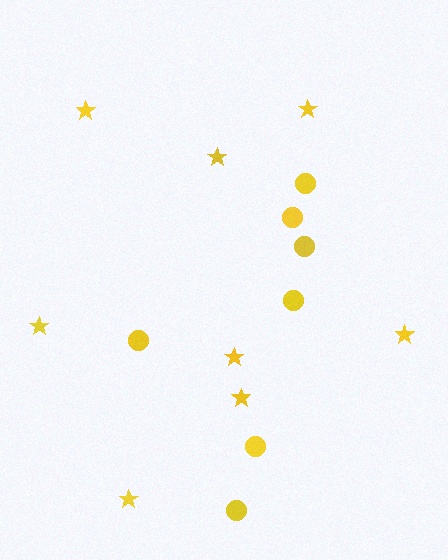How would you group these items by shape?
There are 2 groups: one group of stars (8) and one group of circles (7).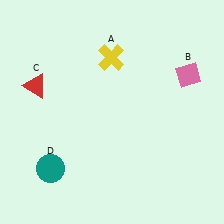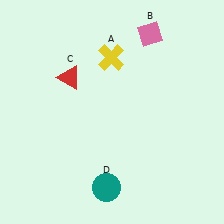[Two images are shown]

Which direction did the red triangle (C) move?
The red triangle (C) moved right.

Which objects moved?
The objects that moved are: the pink diamond (B), the red triangle (C), the teal circle (D).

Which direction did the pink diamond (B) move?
The pink diamond (B) moved up.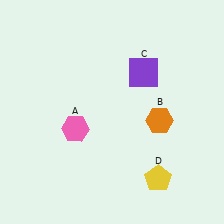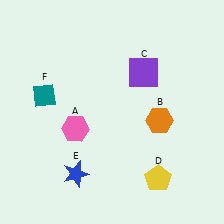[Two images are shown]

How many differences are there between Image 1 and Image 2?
There are 2 differences between the two images.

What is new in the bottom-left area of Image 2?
A blue star (E) was added in the bottom-left area of Image 2.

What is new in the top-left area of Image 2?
A teal diamond (F) was added in the top-left area of Image 2.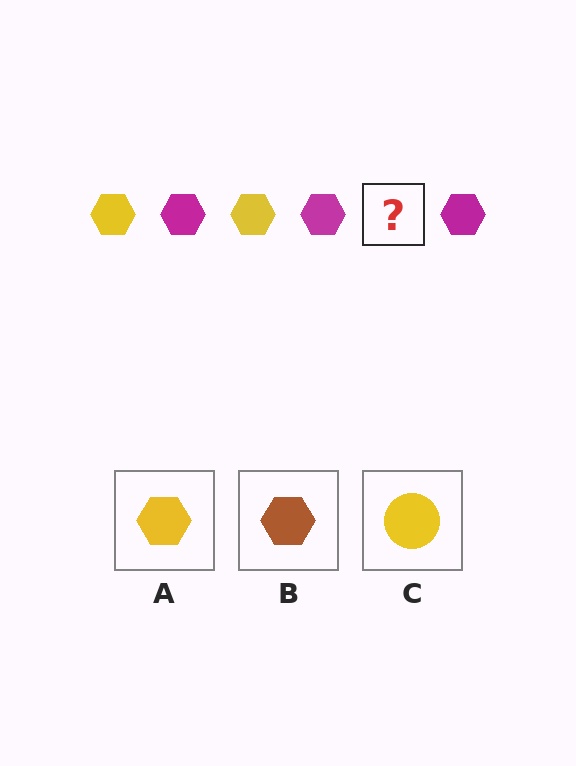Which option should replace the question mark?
Option A.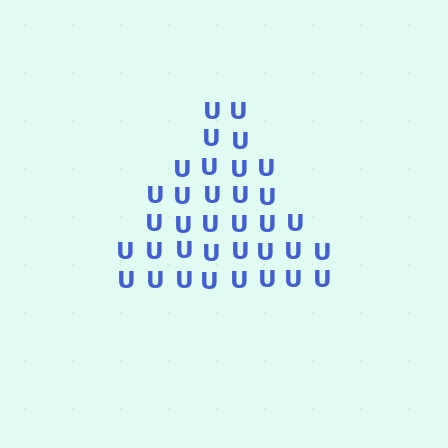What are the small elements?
The small elements are letter U's.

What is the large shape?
The large shape is a triangle.